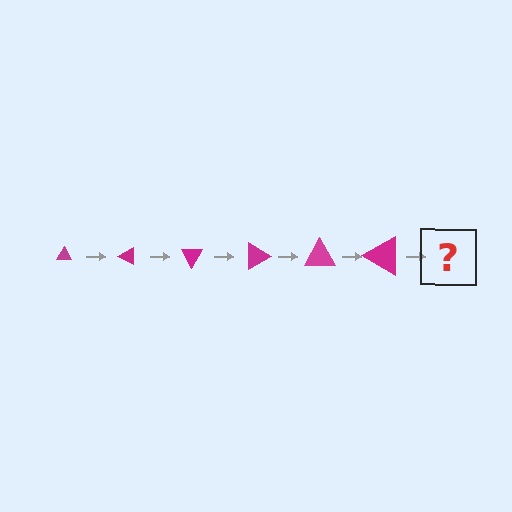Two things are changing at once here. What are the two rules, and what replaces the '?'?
The two rules are that the triangle grows larger each step and it rotates 30 degrees each step. The '?' should be a triangle, larger than the previous one and rotated 180 degrees from the start.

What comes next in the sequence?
The next element should be a triangle, larger than the previous one and rotated 180 degrees from the start.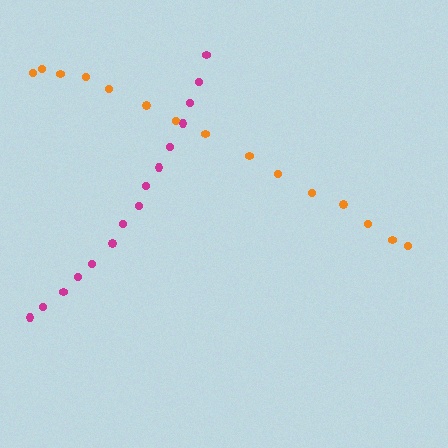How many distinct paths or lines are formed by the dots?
There are 2 distinct paths.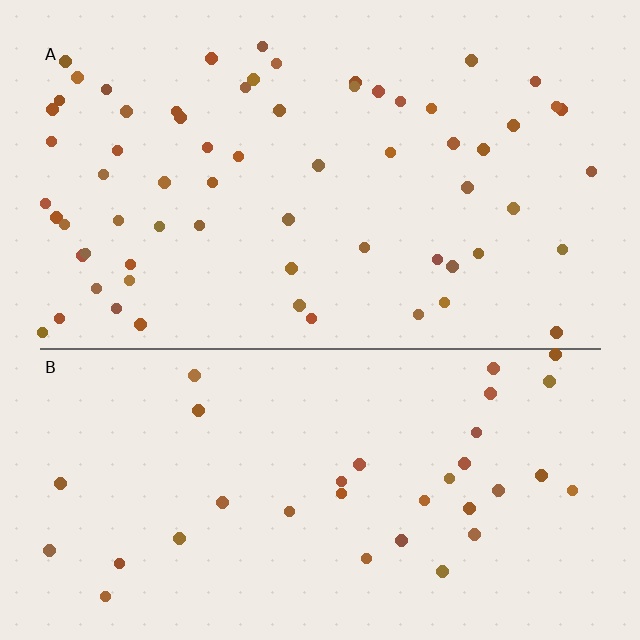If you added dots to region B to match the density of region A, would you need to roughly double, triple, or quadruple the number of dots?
Approximately double.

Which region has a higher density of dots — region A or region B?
A (the top).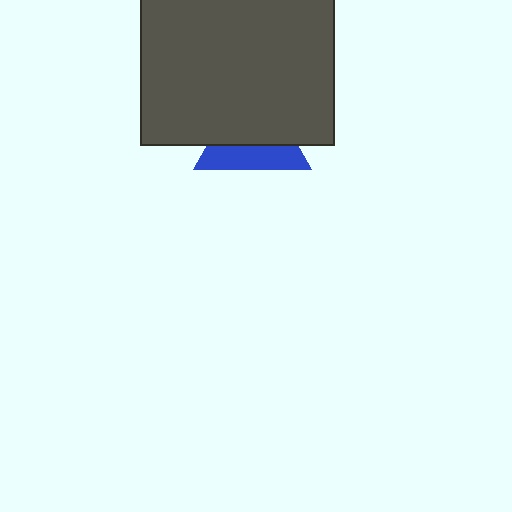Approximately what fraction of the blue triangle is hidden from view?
Roughly 59% of the blue triangle is hidden behind the dark gray square.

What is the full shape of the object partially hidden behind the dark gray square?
The partially hidden object is a blue triangle.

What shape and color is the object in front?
The object in front is a dark gray square.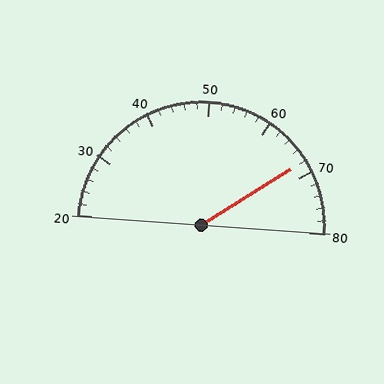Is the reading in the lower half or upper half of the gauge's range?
The reading is in the upper half of the range (20 to 80).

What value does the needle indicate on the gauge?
The needle indicates approximately 68.